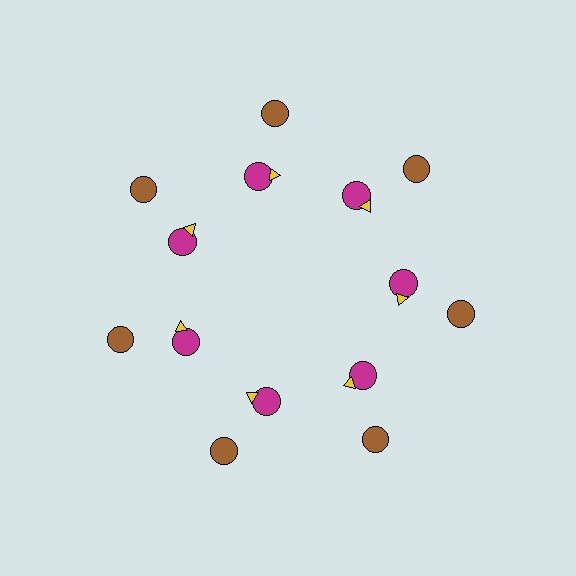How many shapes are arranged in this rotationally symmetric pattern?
There are 21 shapes, arranged in 7 groups of 3.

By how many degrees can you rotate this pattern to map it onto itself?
The pattern maps onto itself every 51 degrees of rotation.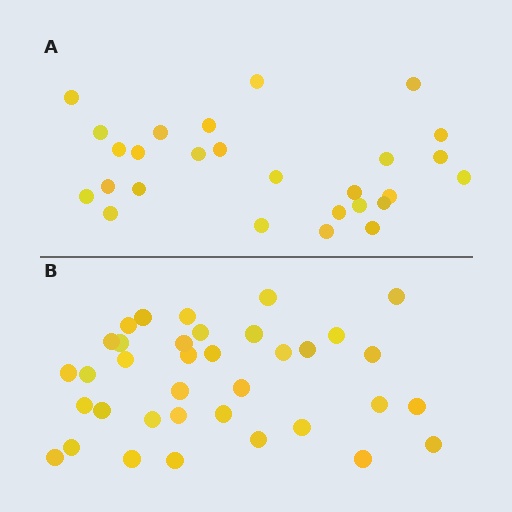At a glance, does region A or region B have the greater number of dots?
Region B (the bottom region) has more dots.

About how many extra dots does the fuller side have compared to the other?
Region B has roughly 8 or so more dots than region A.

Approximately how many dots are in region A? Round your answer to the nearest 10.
About 30 dots. (The exact count is 27, which rounds to 30.)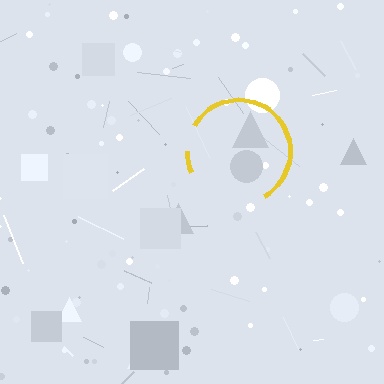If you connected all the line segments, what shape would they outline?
They would outline a circle.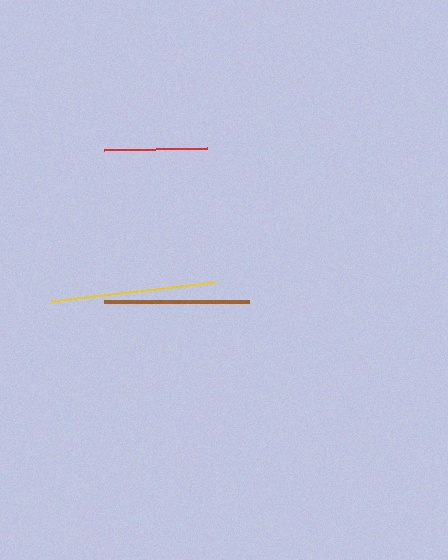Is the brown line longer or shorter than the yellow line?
The yellow line is longer than the brown line.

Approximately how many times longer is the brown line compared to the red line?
The brown line is approximately 1.4 times the length of the red line.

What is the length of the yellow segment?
The yellow segment is approximately 165 pixels long.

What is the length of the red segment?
The red segment is approximately 103 pixels long.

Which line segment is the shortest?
The red line is the shortest at approximately 103 pixels.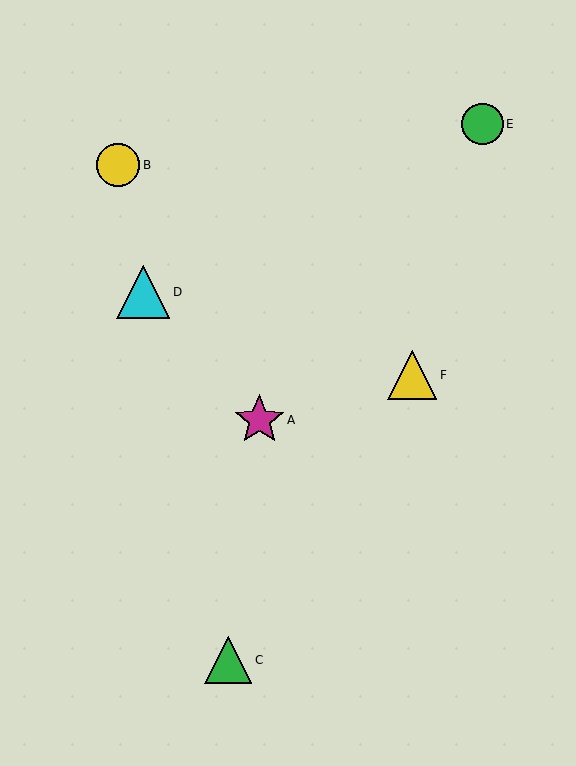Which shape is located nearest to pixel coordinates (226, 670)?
The green triangle (labeled C) at (228, 660) is nearest to that location.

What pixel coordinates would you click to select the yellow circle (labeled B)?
Click at (118, 165) to select the yellow circle B.